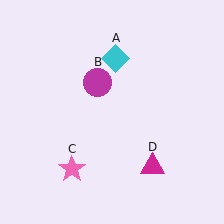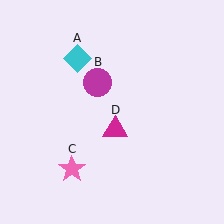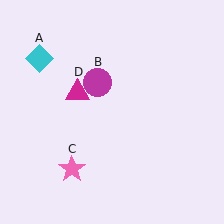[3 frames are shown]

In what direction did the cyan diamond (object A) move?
The cyan diamond (object A) moved left.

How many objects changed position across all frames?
2 objects changed position: cyan diamond (object A), magenta triangle (object D).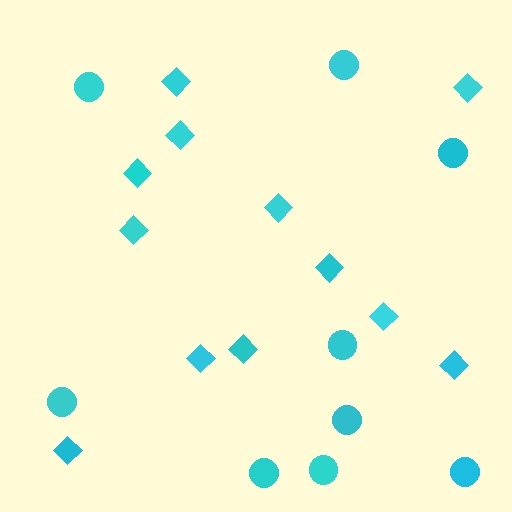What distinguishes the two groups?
There are 2 groups: one group of circles (9) and one group of diamonds (12).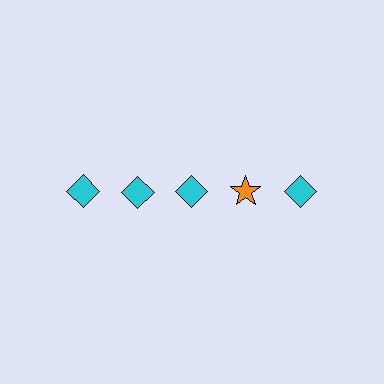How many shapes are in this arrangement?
There are 5 shapes arranged in a grid pattern.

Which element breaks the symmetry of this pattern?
The orange star in the top row, second from right column breaks the symmetry. All other shapes are cyan diamonds.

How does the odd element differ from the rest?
It differs in both color (orange instead of cyan) and shape (star instead of diamond).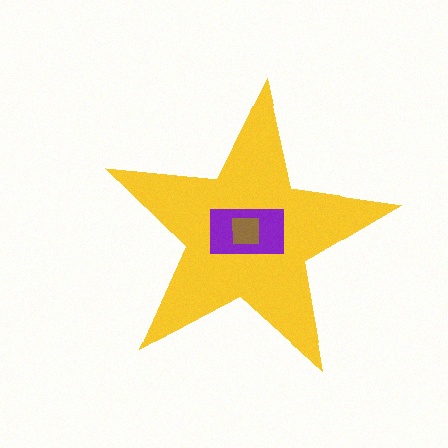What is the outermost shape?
The yellow star.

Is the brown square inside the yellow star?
Yes.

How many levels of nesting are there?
3.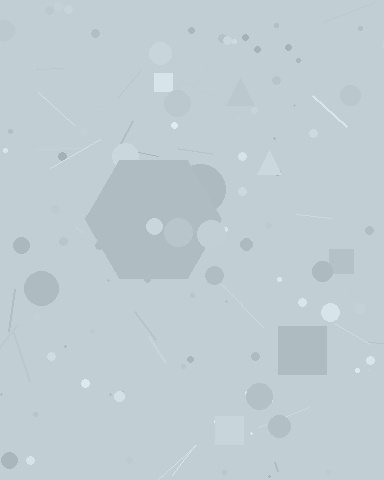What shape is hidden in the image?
A hexagon is hidden in the image.